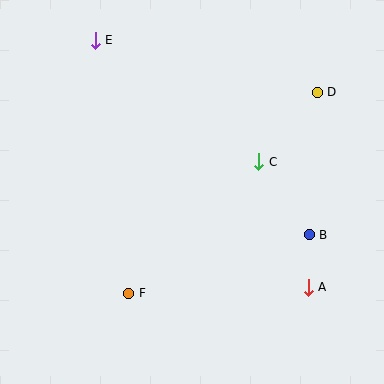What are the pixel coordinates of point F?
Point F is at (129, 293).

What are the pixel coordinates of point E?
Point E is at (95, 40).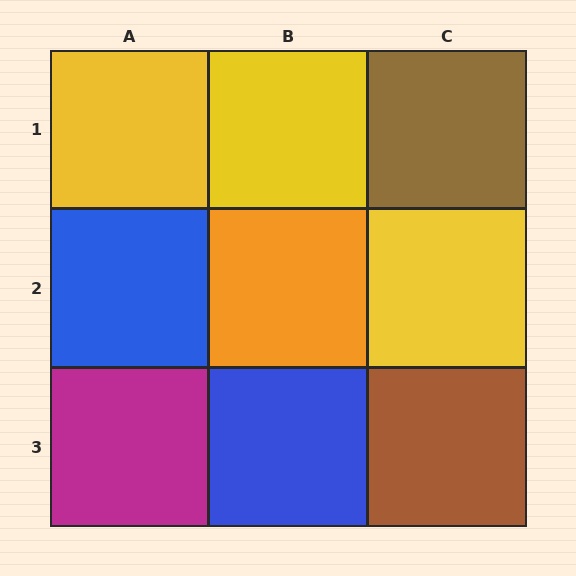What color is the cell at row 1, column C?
Brown.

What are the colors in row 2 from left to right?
Blue, orange, yellow.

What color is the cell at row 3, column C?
Brown.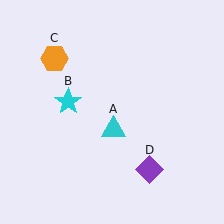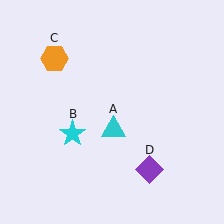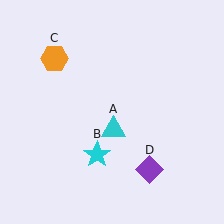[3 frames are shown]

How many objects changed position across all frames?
1 object changed position: cyan star (object B).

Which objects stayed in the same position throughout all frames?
Cyan triangle (object A) and orange hexagon (object C) and purple diamond (object D) remained stationary.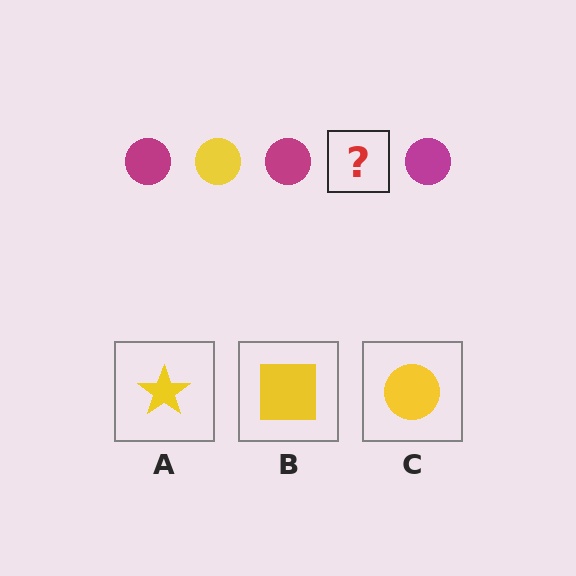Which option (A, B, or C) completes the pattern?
C.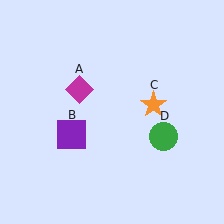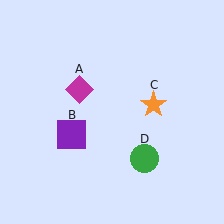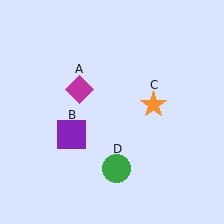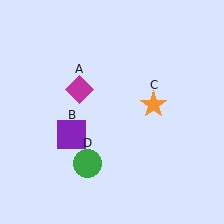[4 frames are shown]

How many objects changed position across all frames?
1 object changed position: green circle (object D).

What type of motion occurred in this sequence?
The green circle (object D) rotated clockwise around the center of the scene.